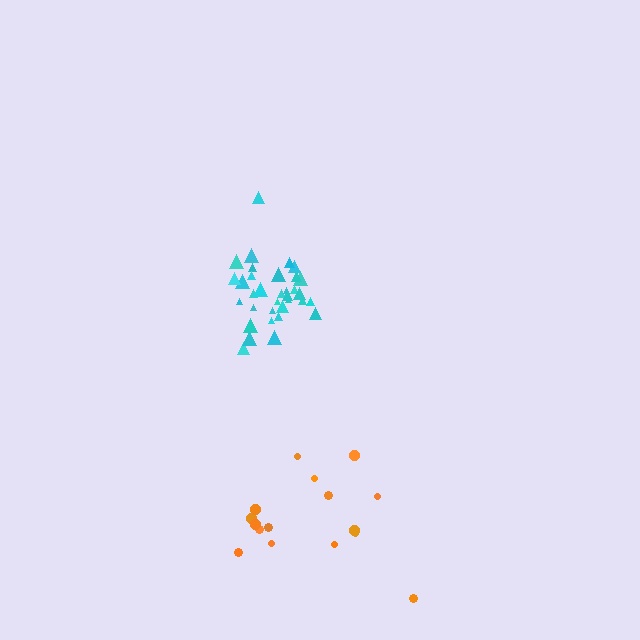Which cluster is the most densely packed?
Cyan.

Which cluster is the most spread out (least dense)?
Orange.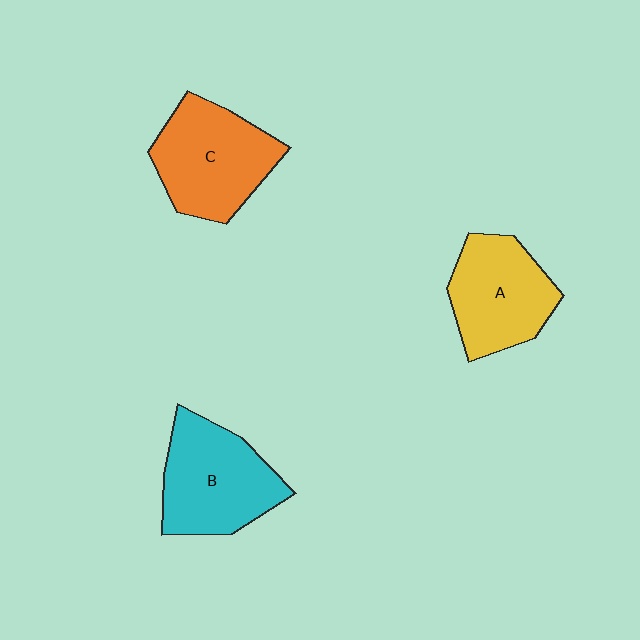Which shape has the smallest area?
Shape A (yellow).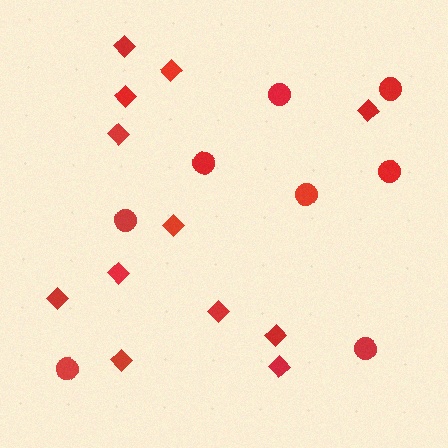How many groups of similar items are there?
There are 2 groups: one group of circles (8) and one group of diamonds (12).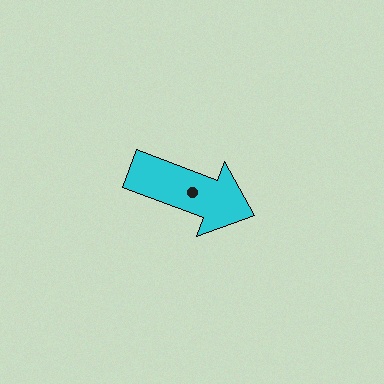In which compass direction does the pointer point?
East.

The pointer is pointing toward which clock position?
Roughly 4 o'clock.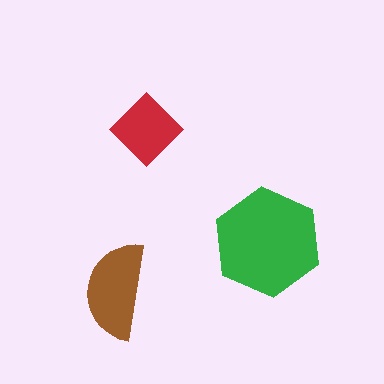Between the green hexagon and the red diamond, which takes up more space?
The green hexagon.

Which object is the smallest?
The red diamond.